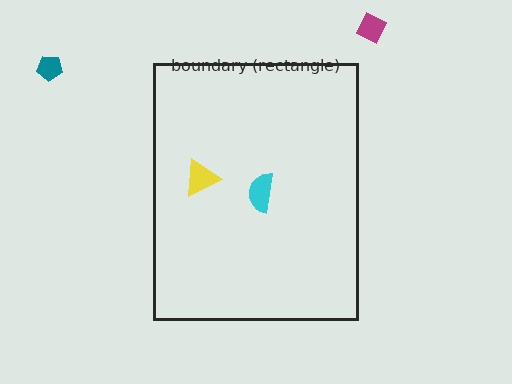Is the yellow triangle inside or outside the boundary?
Inside.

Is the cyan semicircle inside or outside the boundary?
Inside.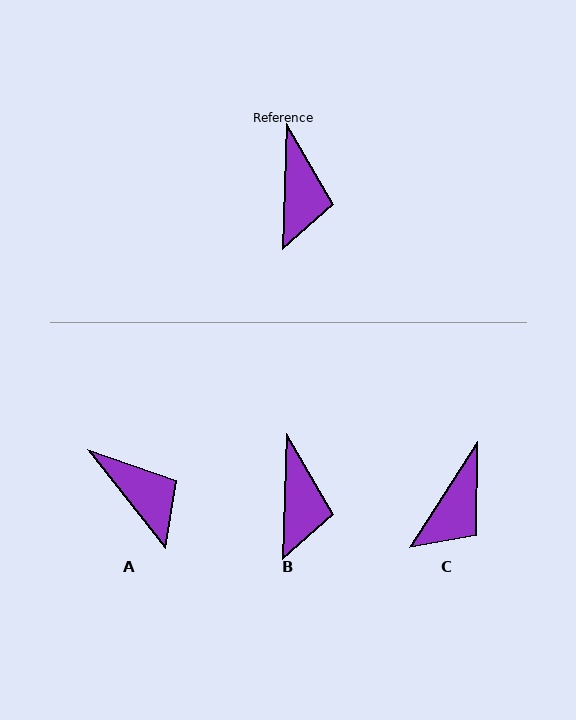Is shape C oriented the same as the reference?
No, it is off by about 31 degrees.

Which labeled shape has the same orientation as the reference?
B.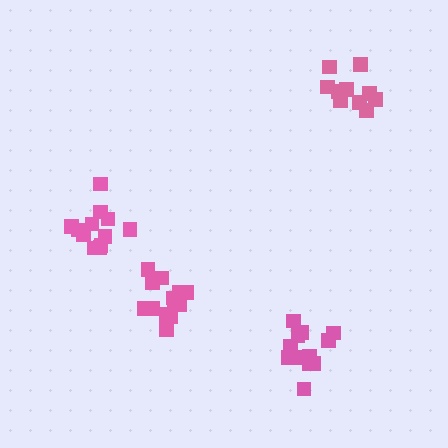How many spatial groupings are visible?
There are 4 spatial groupings.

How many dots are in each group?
Group 1: 12 dots, Group 2: 12 dots, Group 3: 10 dots, Group 4: 14 dots (48 total).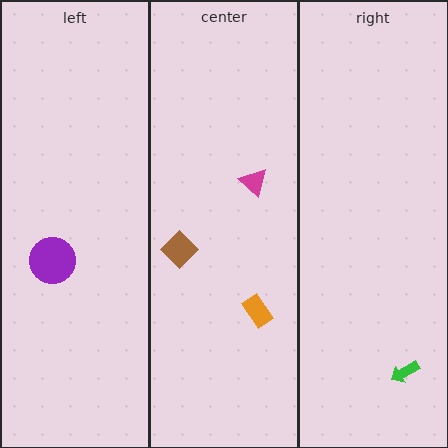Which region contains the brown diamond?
The center region.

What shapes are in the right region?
The green arrow.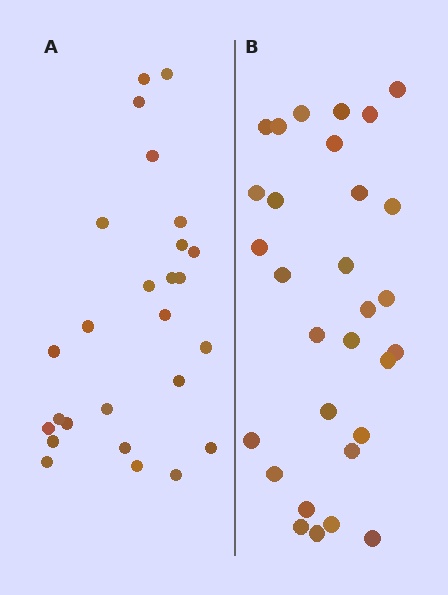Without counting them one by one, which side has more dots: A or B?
Region B (the right region) has more dots.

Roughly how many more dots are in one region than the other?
Region B has about 4 more dots than region A.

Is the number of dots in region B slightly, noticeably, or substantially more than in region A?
Region B has only slightly more — the two regions are fairly close. The ratio is roughly 1.2 to 1.